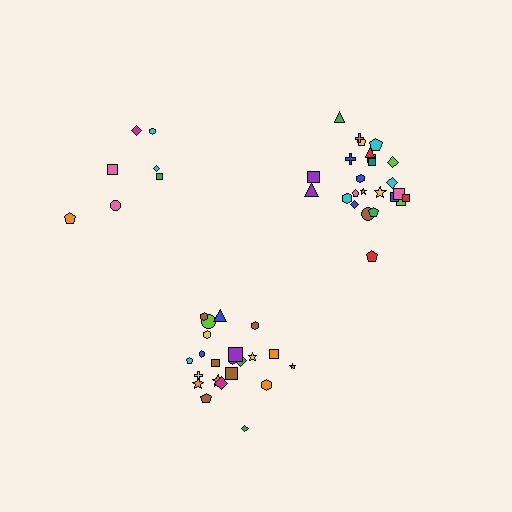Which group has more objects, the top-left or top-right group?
The top-right group.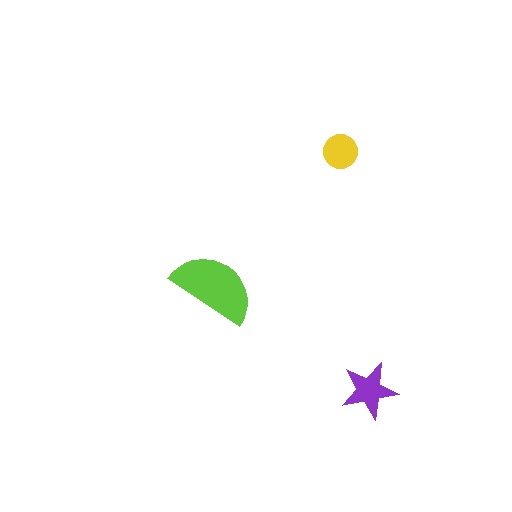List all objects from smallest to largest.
The yellow circle, the purple star, the lime semicircle.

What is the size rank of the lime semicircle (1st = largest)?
1st.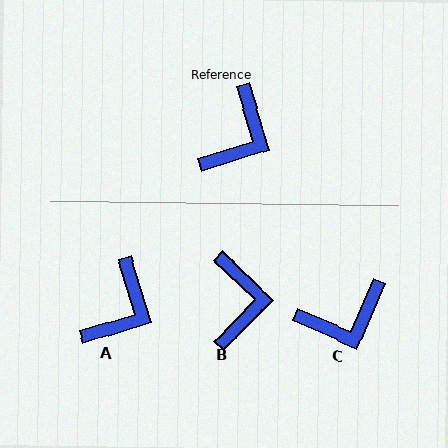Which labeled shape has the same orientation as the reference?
A.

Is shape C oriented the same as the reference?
No, it is off by about 40 degrees.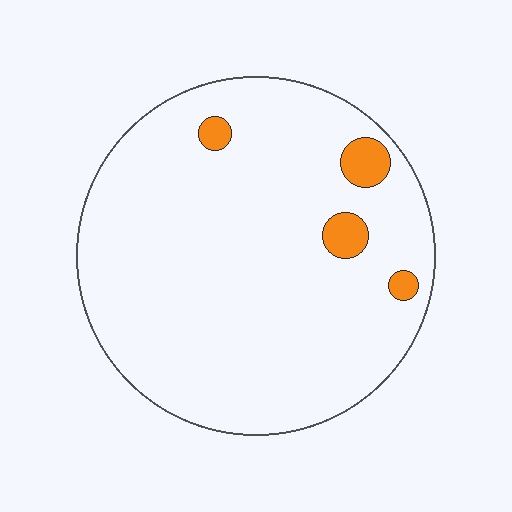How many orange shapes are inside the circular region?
4.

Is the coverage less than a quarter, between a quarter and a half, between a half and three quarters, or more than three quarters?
Less than a quarter.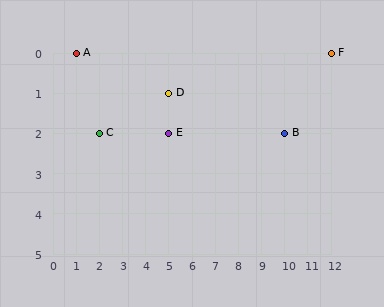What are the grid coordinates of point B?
Point B is at grid coordinates (10, 2).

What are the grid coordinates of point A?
Point A is at grid coordinates (1, 0).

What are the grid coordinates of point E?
Point E is at grid coordinates (5, 2).